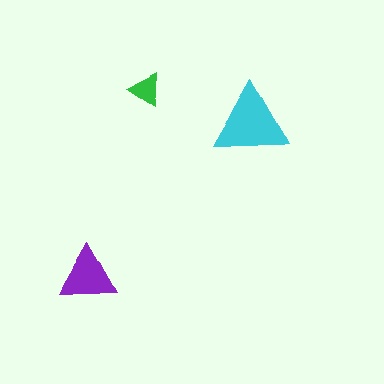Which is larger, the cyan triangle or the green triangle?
The cyan one.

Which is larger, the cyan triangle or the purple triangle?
The cyan one.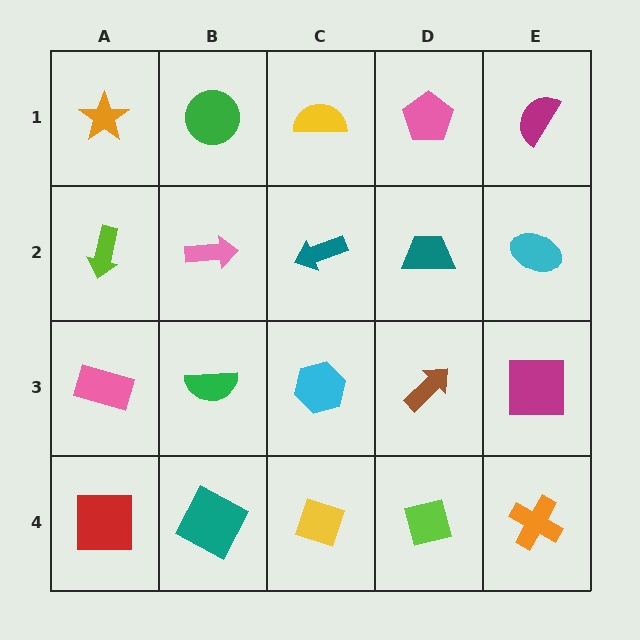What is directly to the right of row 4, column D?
An orange cross.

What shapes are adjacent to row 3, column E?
A cyan ellipse (row 2, column E), an orange cross (row 4, column E), a brown arrow (row 3, column D).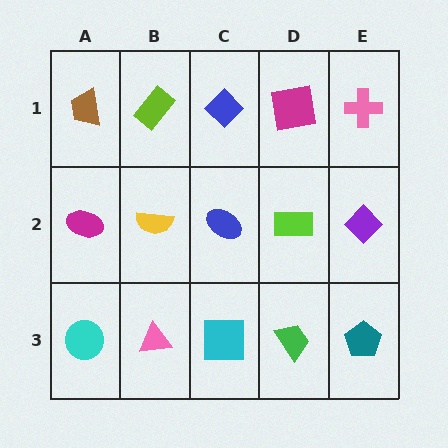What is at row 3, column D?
A green trapezoid.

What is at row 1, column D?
A magenta square.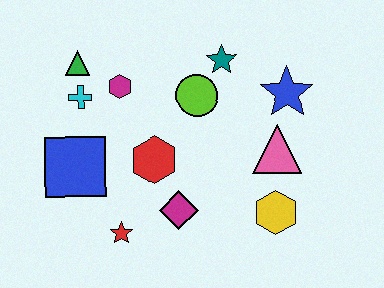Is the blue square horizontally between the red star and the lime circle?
No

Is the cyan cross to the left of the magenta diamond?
Yes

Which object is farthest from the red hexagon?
The blue star is farthest from the red hexagon.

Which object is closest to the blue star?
The pink triangle is closest to the blue star.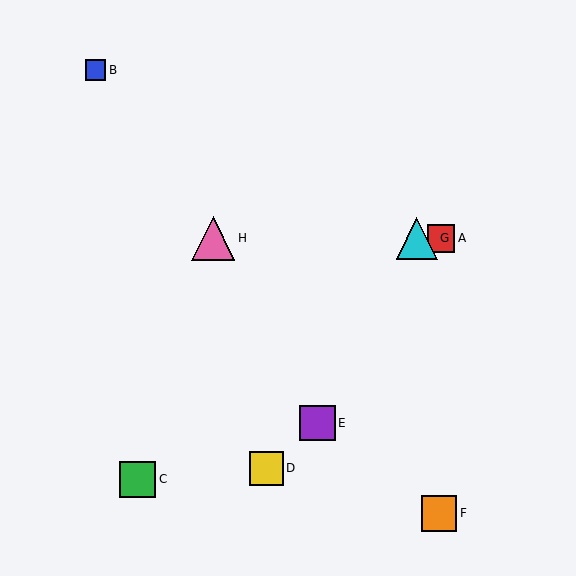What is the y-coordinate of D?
Object D is at y≈468.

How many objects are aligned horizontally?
3 objects (A, G, H) are aligned horizontally.